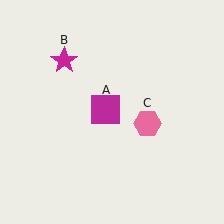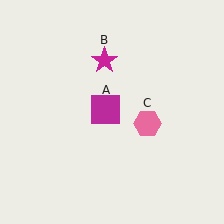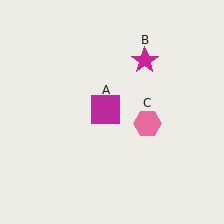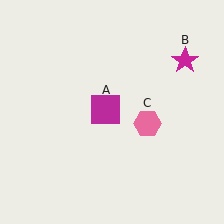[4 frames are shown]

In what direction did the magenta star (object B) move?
The magenta star (object B) moved right.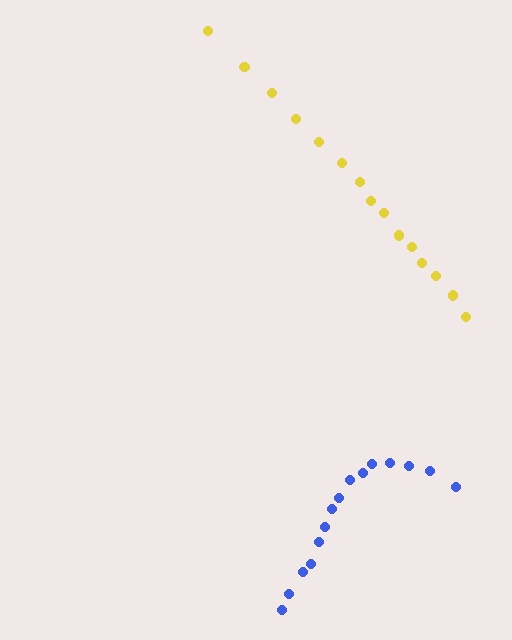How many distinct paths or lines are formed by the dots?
There are 2 distinct paths.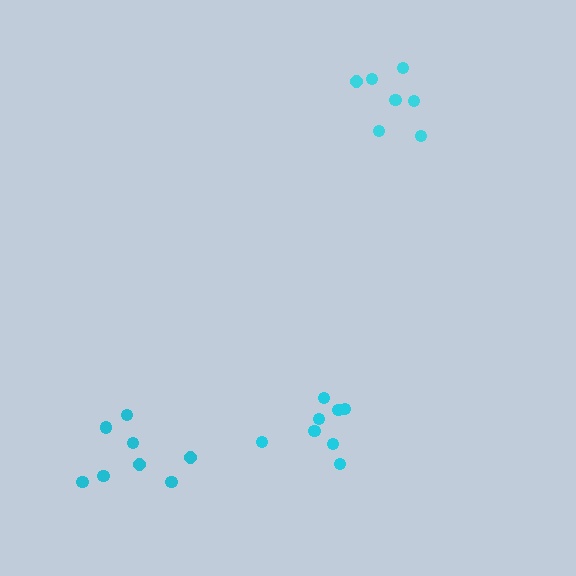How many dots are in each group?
Group 1: 8 dots, Group 2: 8 dots, Group 3: 7 dots (23 total).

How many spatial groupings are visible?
There are 3 spatial groupings.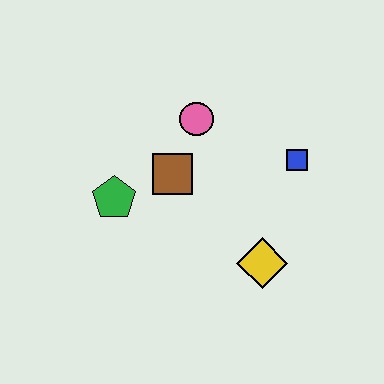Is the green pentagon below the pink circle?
Yes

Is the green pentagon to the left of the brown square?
Yes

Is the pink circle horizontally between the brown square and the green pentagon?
No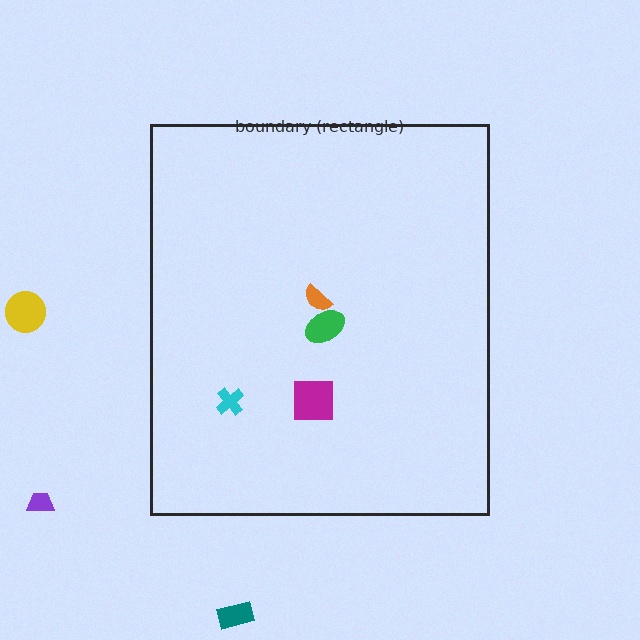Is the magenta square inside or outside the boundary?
Inside.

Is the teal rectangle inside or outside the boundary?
Outside.